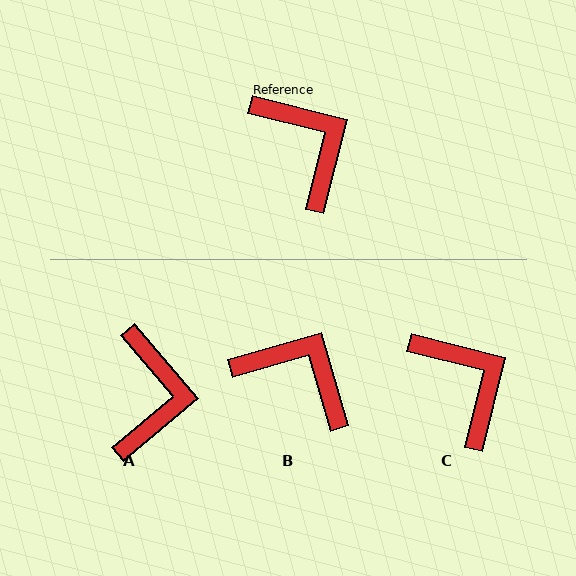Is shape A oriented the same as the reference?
No, it is off by about 35 degrees.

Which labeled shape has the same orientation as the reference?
C.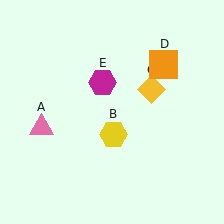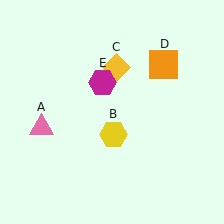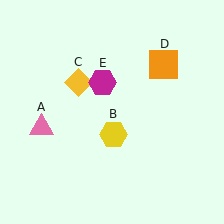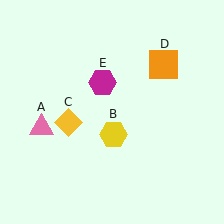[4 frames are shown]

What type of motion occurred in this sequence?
The yellow diamond (object C) rotated counterclockwise around the center of the scene.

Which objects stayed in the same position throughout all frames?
Pink triangle (object A) and yellow hexagon (object B) and orange square (object D) and magenta hexagon (object E) remained stationary.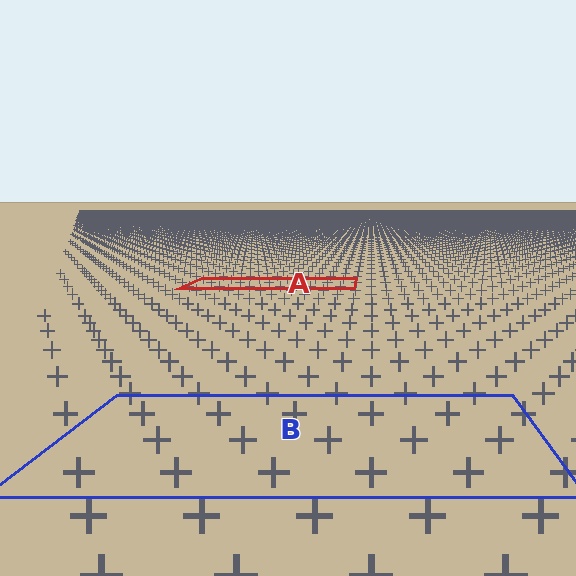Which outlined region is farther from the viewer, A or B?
Region A is farther from the viewer — the texture elements inside it appear smaller and more densely packed.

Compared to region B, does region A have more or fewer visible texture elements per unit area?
Region A has more texture elements per unit area — they are packed more densely because it is farther away.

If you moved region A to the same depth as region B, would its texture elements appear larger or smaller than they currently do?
They would appear larger. At a closer depth, the same texture elements are projected at a bigger on-screen size.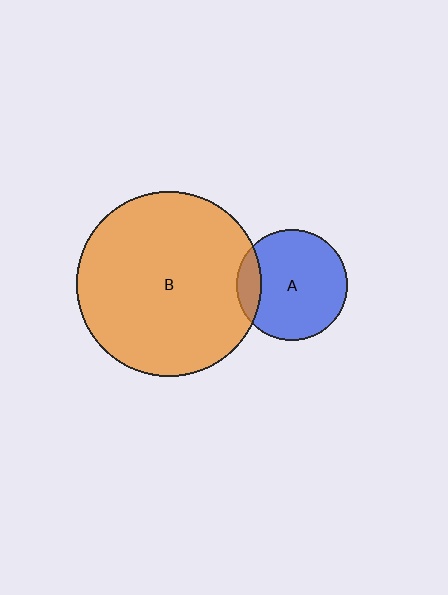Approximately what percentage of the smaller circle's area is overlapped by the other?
Approximately 15%.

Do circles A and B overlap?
Yes.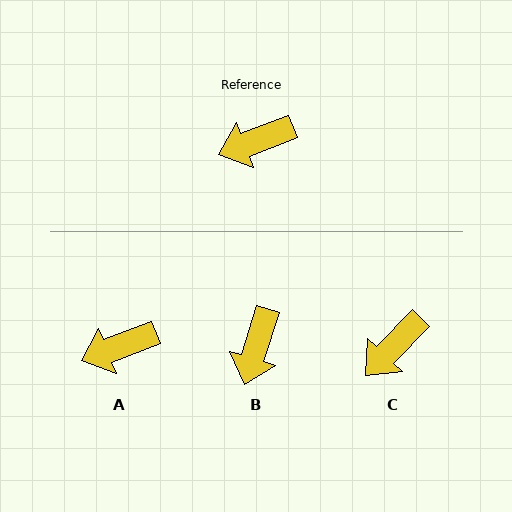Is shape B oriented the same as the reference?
No, it is off by about 52 degrees.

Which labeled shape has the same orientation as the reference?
A.